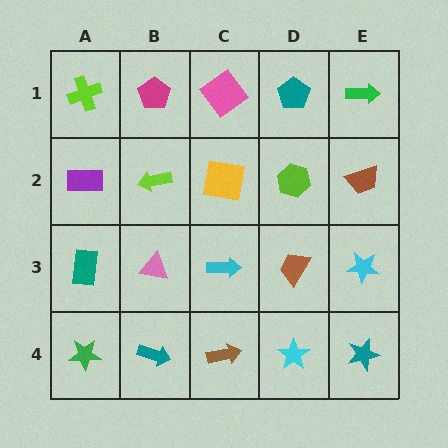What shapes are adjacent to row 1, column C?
A yellow square (row 2, column C), a magenta pentagon (row 1, column B), a teal pentagon (row 1, column D).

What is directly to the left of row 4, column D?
A brown arrow.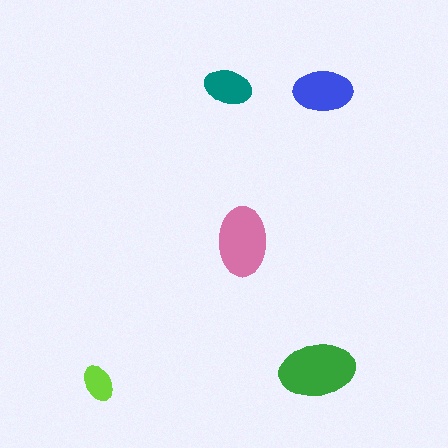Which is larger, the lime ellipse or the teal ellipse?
The teal one.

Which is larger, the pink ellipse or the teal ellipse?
The pink one.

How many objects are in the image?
There are 5 objects in the image.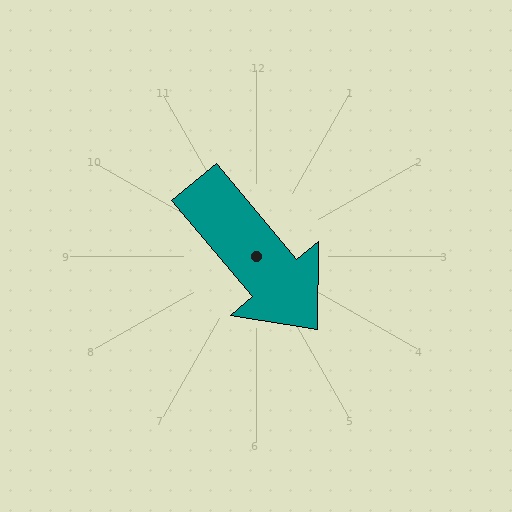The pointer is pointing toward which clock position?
Roughly 5 o'clock.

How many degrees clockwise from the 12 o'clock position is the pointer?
Approximately 140 degrees.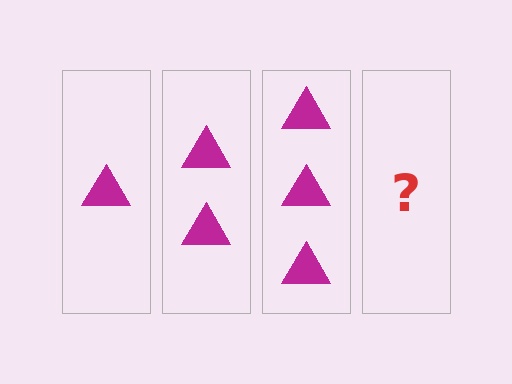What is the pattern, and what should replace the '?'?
The pattern is that each step adds one more triangle. The '?' should be 4 triangles.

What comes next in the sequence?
The next element should be 4 triangles.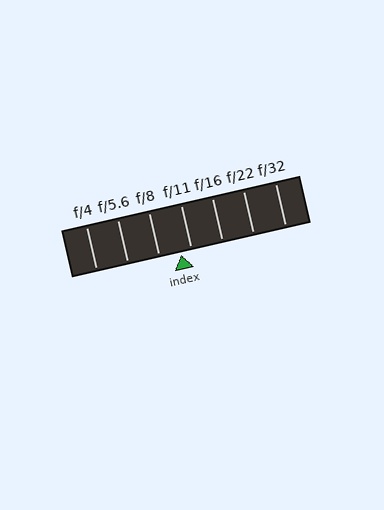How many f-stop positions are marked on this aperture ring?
There are 7 f-stop positions marked.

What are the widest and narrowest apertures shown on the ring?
The widest aperture shown is f/4 and the narrowest is f/32.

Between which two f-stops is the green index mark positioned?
The index mark is between f/8 and f/11.